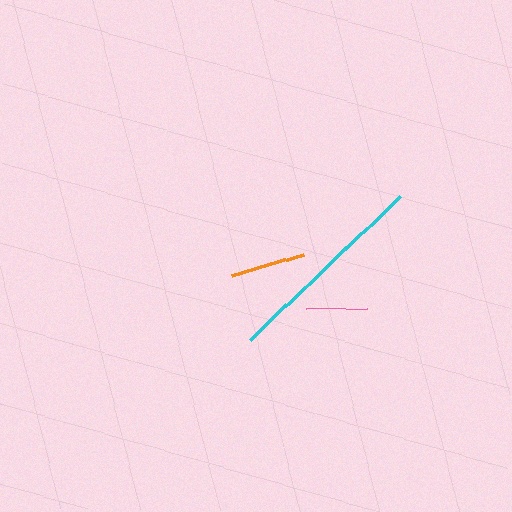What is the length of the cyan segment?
The cyan segment is approximately 208 pixels long.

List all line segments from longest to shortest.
From longest to shortest: cyan, orange, pink.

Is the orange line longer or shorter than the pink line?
The orange line is longer than the pink line.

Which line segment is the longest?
The cyan line is the longest at approximately 208 pixels.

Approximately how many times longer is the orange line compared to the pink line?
The orange line is approximately 1.2 times the length of the pink line.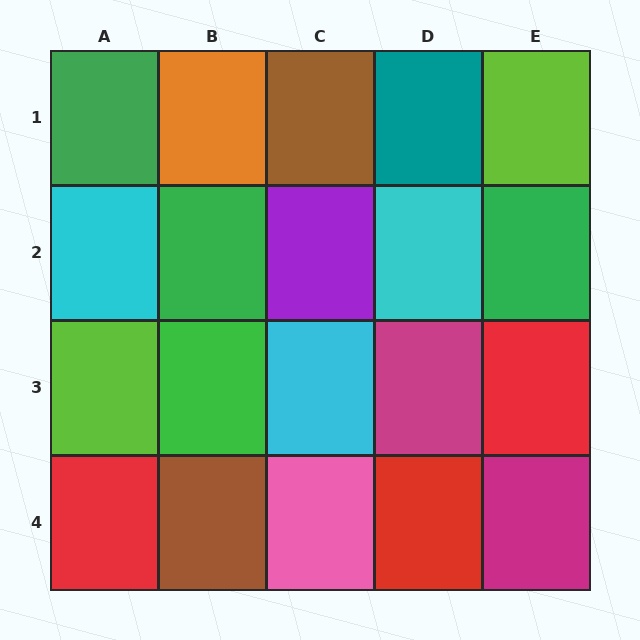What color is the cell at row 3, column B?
Green.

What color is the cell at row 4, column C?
Pink.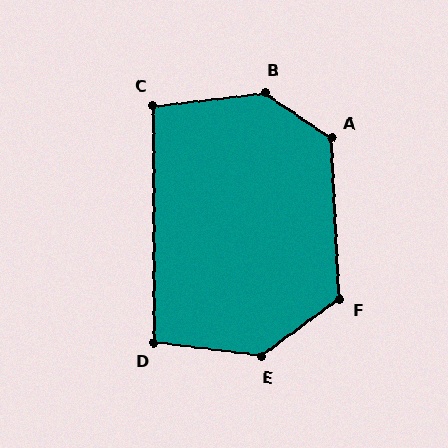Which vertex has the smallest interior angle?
C, at approximately 97 degrees.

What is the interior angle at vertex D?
Approximately 98 degrees (obtuse).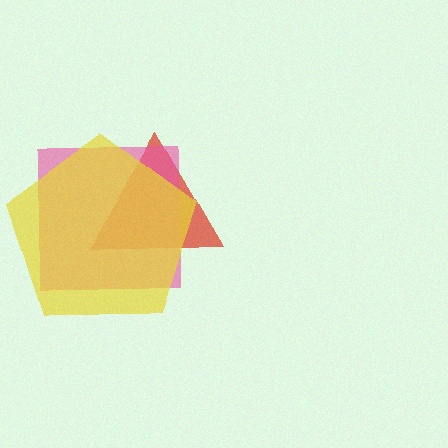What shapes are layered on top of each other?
The layered shapes are: a red triangle, a pink square, a yellow pentagon.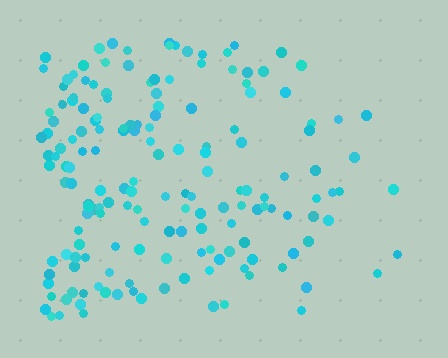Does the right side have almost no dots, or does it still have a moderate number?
Still a moderate number, just noticeably fewer than the left.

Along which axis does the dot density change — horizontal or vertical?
Horizontal.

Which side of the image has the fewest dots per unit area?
The right.